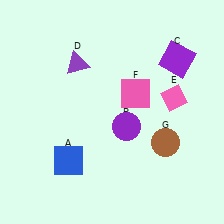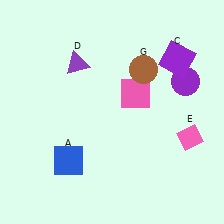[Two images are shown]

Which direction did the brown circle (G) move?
The brown circle (G) moved up.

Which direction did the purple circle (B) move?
The purple circle (B) moved right.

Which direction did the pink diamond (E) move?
The pink diamond (E) moved down.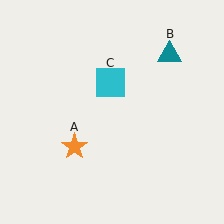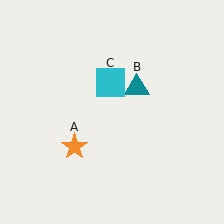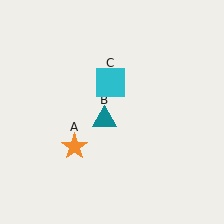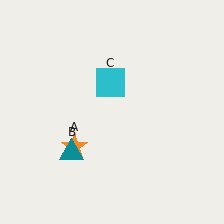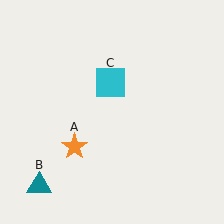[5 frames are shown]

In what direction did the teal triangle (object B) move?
The teal triangle (object B) moved down and to the left.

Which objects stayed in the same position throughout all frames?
Orange star (object A) and cyan square (object C) remained stationary.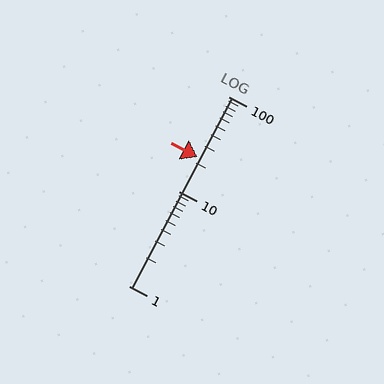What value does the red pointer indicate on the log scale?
The pointer indicates approximately 23.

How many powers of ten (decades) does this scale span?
The scale spans 2 decades, from 1 to 100.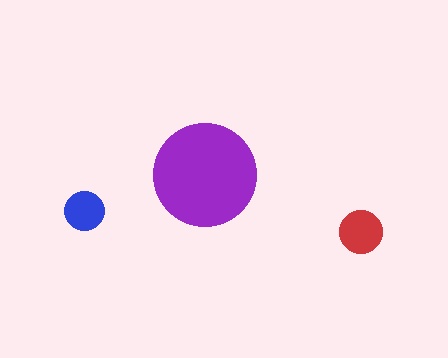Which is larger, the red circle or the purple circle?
The purple one.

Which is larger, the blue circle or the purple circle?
The purple one.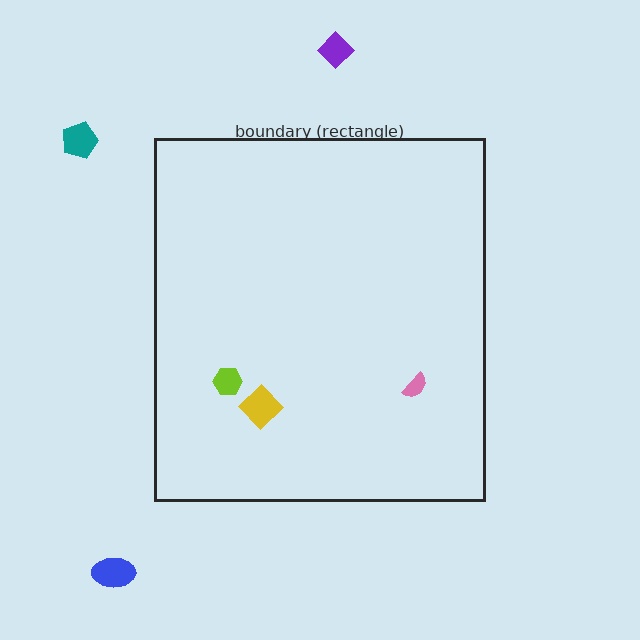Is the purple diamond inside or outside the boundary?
Outside.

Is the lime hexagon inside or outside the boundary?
Inside.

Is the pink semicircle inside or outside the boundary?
Inside.